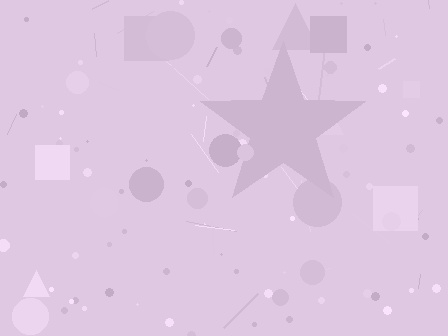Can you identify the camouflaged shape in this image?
The camouflaged shape is a star.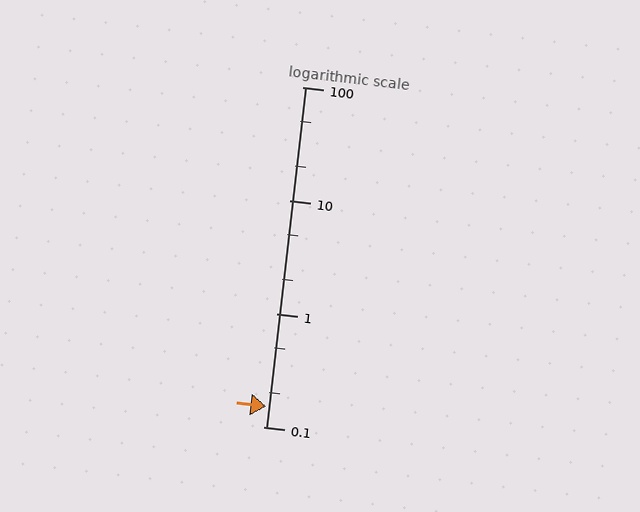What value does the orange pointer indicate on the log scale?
The pointer indicates approximately 0.15.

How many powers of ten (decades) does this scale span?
The scale spans 3 decades, from 0.1 to 100.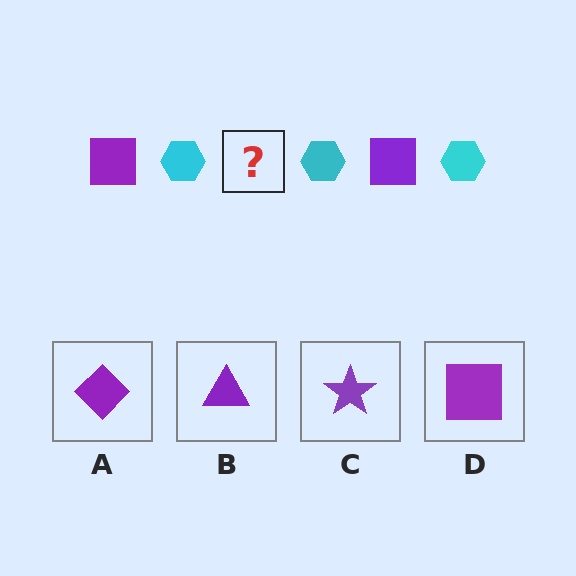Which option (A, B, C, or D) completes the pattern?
D.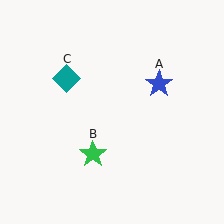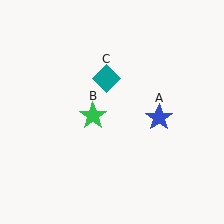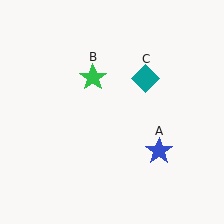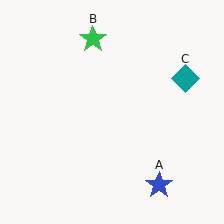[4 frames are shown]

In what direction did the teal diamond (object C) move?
The teal diamond (object C) moved right.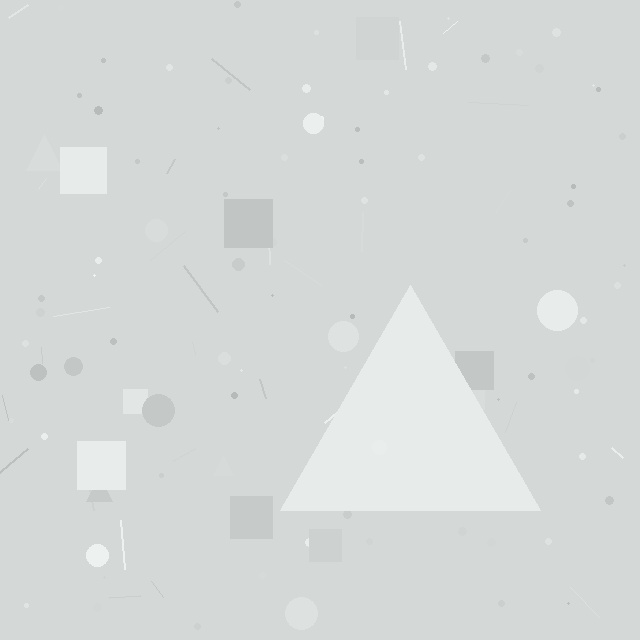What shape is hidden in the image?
A triangle is hidden in the image.